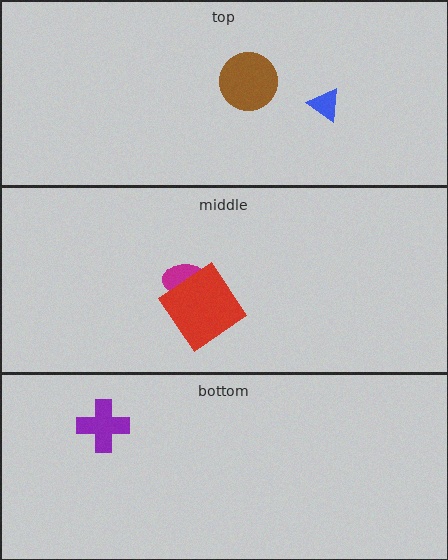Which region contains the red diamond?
The middle region.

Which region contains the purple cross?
The bottom region.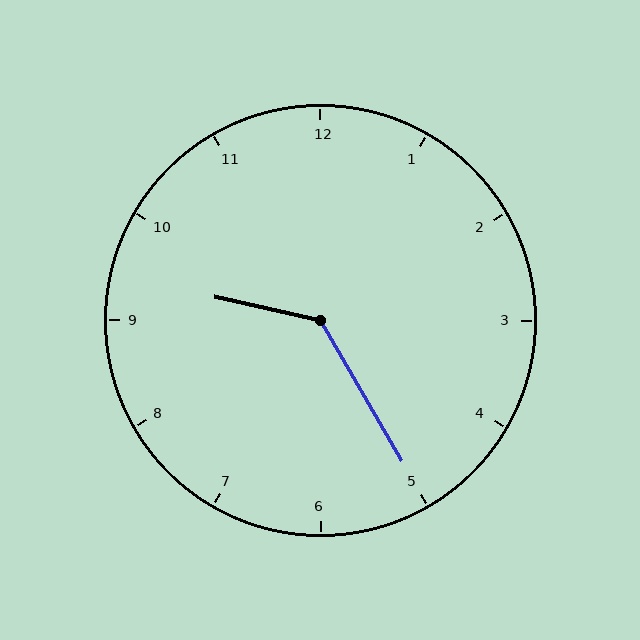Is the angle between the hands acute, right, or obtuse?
It is obtuse.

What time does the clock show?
9:25.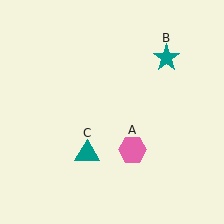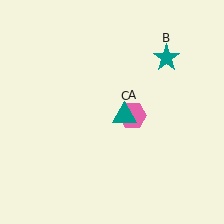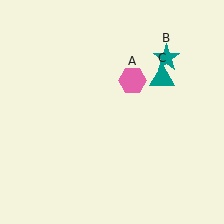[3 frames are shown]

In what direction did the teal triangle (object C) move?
The teal triangle (object C) moved up and to the right.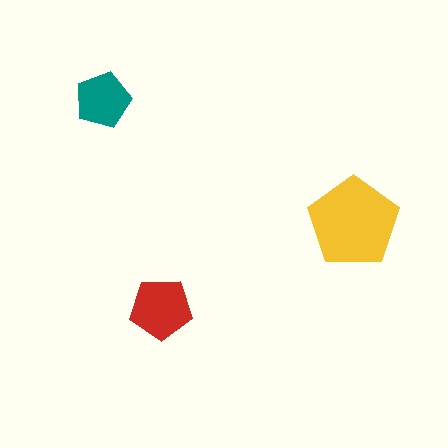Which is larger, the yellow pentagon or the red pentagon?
The yellow one.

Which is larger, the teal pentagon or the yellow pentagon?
The yellow one.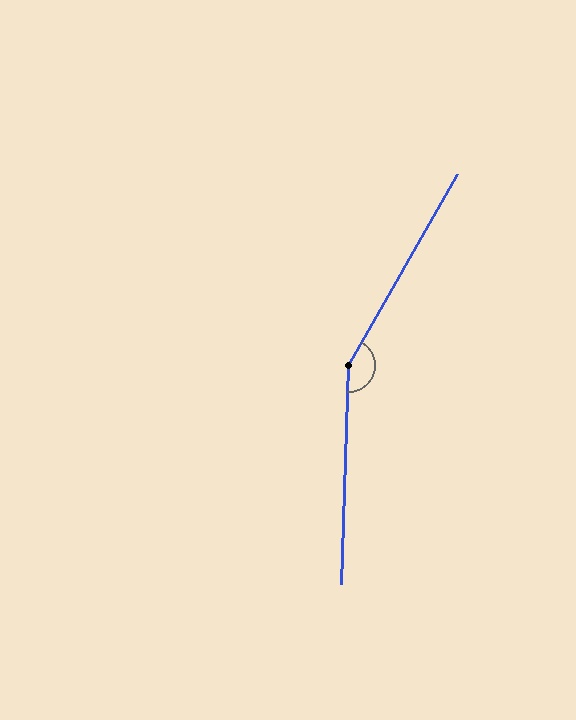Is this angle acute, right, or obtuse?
It is obtuse.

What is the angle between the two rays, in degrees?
Approximately 152 degrees.